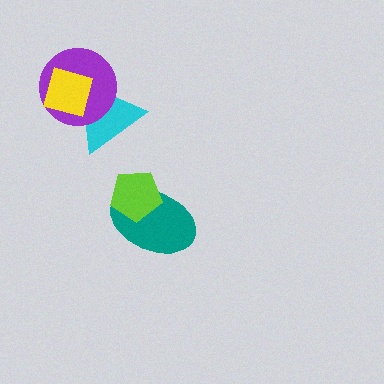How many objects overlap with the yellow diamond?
2 objects overlap with the yellow diamond.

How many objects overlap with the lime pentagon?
1 object overlaps with the lime pentagon.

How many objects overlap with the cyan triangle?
2 objects overlap with the cyan triangle.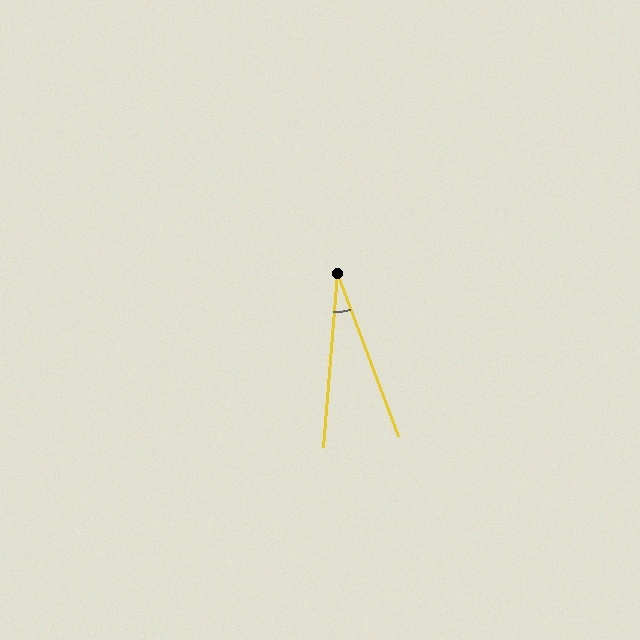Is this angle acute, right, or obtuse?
It is acute.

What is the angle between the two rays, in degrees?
Approximately 25 degrees.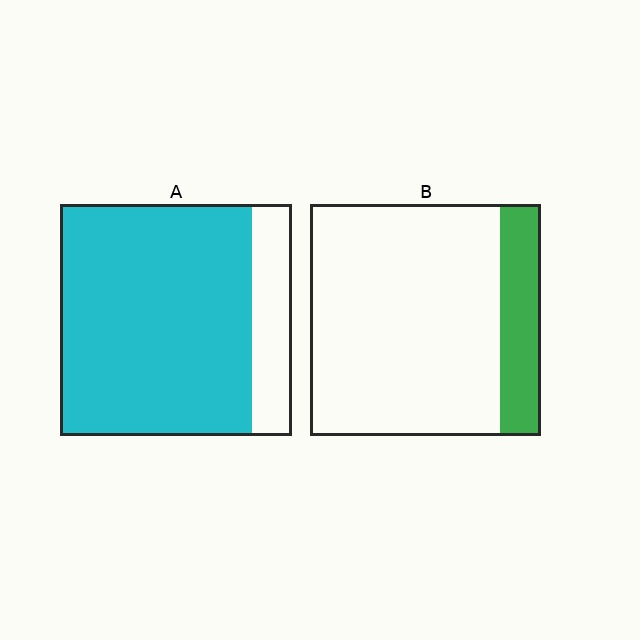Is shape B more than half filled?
No.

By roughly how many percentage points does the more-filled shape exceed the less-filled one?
By roughly 65 percentage points (A over B).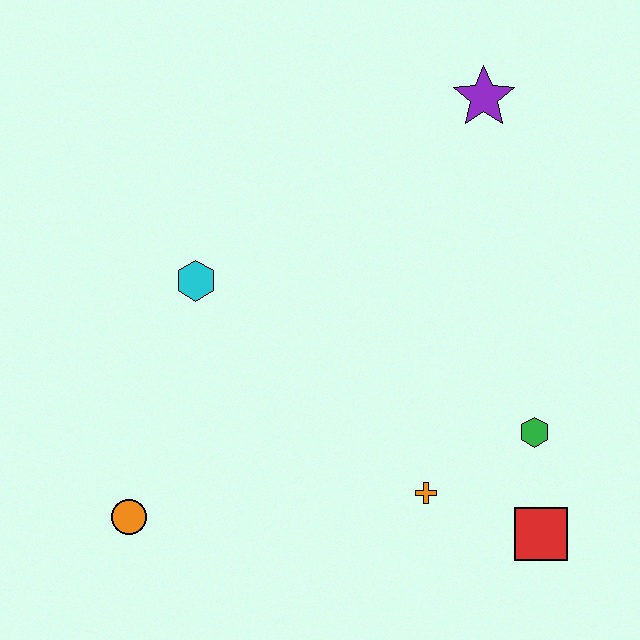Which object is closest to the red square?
The green hexagon is closest to the red square.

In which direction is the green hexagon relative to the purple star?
The green hexagon is below the purple star.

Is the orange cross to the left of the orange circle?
No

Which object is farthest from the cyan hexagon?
The red square is farthest from the cyan hexagon.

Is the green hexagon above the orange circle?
Yes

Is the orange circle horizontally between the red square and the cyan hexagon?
No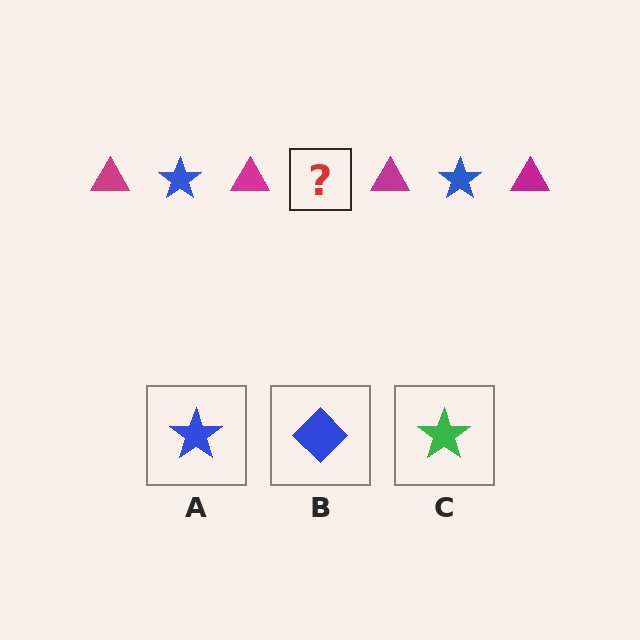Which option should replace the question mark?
Option A.